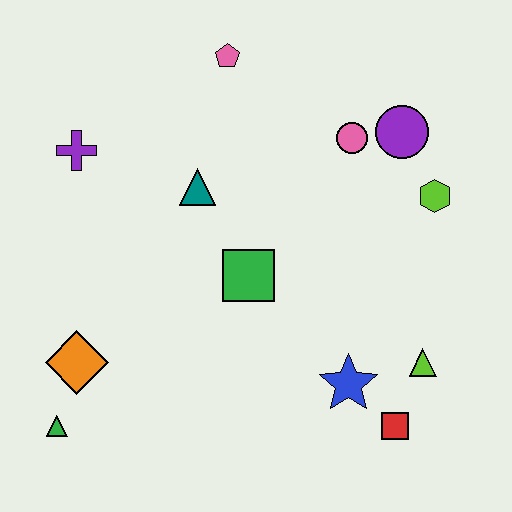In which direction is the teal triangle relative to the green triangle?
The teal triangle is above the green triangle.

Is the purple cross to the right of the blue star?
No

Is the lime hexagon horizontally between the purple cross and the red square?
No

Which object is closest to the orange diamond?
The green triangle is closest to the orange diamond.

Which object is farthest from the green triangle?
The purple circle is farthest from the green triangle.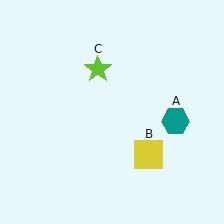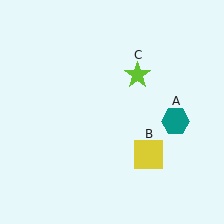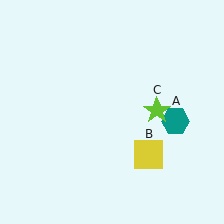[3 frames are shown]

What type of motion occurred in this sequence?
The lime star (object C) rotated clockwise around the center of the scene.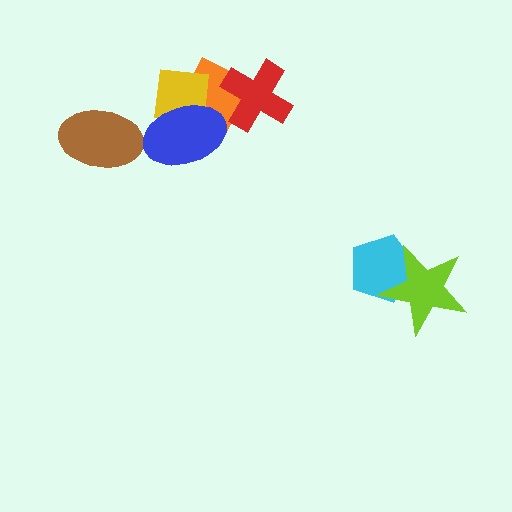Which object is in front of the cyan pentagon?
The lime star is in front of the cyan pentagon.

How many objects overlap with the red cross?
1 object overlaps with the red cross.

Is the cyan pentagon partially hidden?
Yes, it is partially covered by another shape.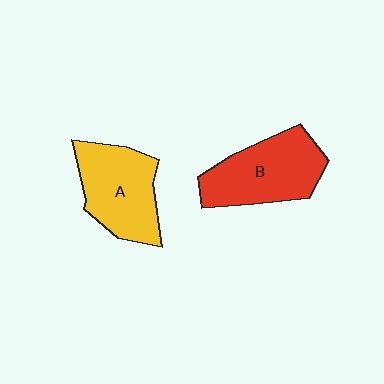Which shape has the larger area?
Shape B (red).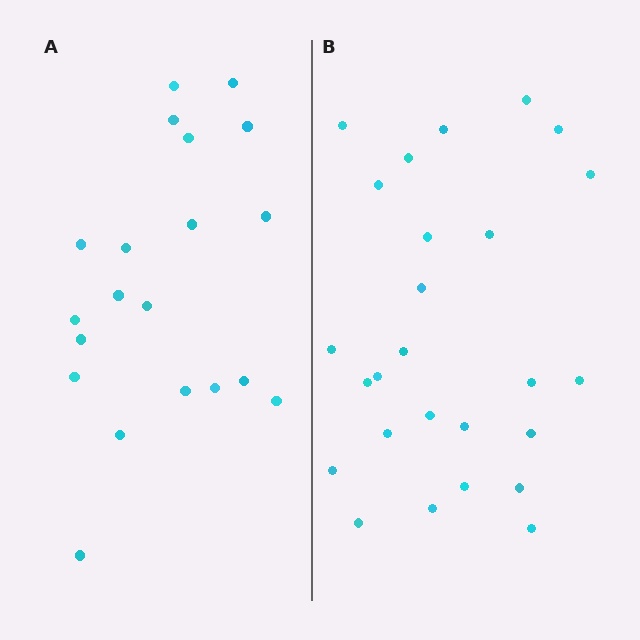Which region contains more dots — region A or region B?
Region B (the right region) has more dots.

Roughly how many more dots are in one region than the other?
Region B has about 6 more dots than region A.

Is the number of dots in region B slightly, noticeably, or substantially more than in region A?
Region B has noticeably more, but not dramatically so. The ratio is roughly 1.3 to 1.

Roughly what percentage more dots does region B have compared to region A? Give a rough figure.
About 30% more.